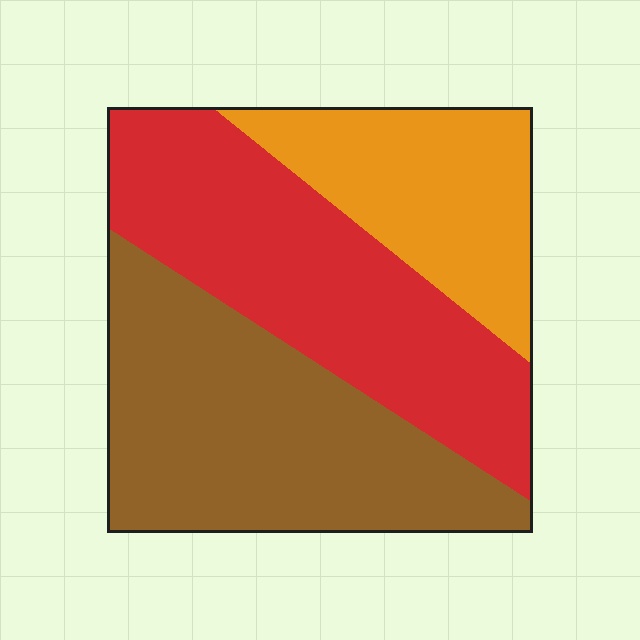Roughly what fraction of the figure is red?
Red takes up about three eighths (3/8) of the figure.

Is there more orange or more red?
Red.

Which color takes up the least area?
Orange, at roughly 25%.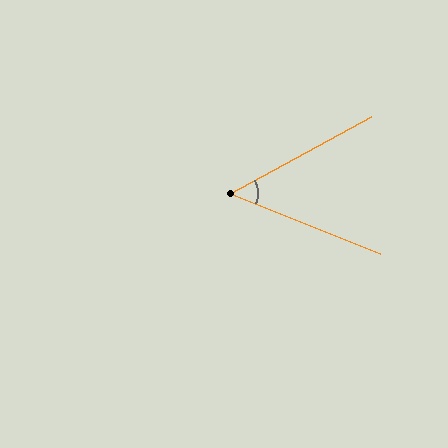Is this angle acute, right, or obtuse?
It is acute.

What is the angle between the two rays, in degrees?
Approximately 50 degrees.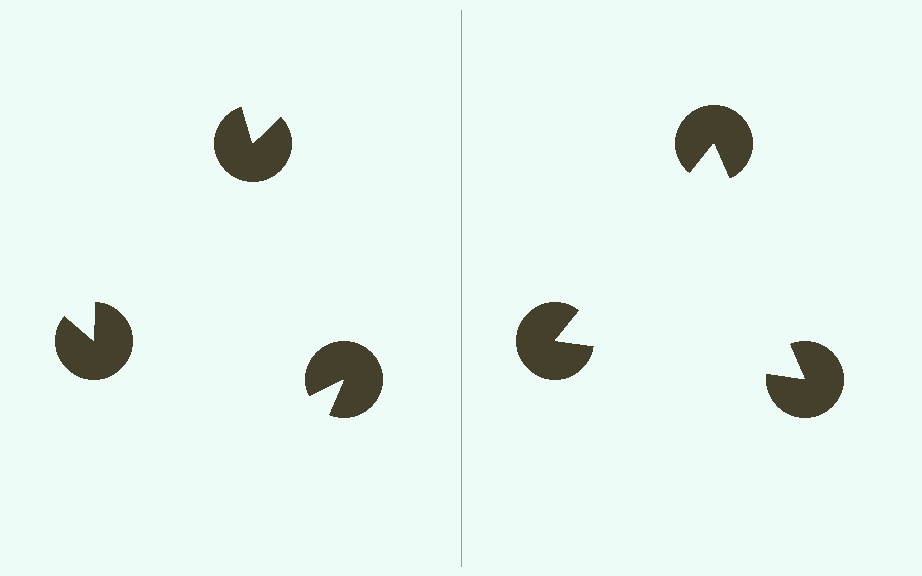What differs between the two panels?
The pac-man discs are positioned identically on both sides; only the wedge orientations differ. On the right they align to a triangle; on the left they are misaligned.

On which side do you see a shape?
An illusory triangle appears on the right side. On the left side the wedge cuts are rotated, so no coherent shape forms.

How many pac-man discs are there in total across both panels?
6 — 3 on each side.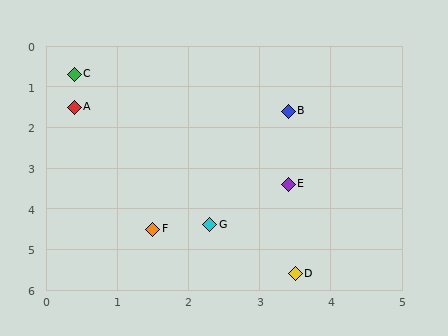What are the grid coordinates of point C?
Point C is at approximately (0.4, 0.7).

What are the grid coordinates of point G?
Point G is at approximately (2.3, 4.4).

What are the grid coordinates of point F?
Point F is at approximately (1.5, 4.5).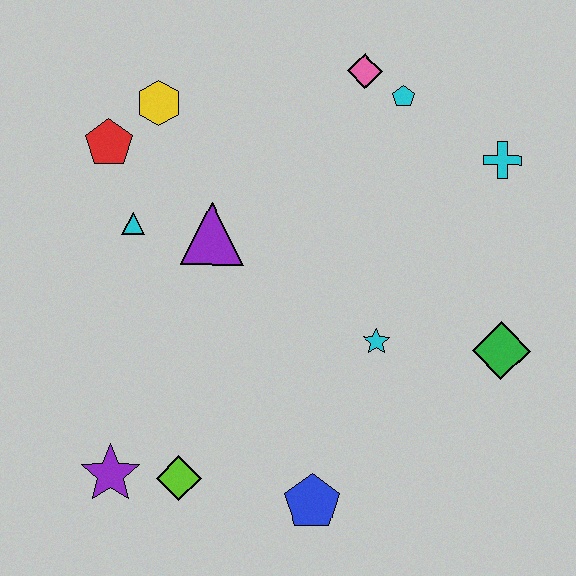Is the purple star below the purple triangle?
Yes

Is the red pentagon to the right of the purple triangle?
No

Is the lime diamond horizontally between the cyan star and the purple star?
Yes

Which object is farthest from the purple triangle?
The green diamond is farthest from the purple triangle.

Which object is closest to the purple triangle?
The cyan triangle is closest to the purple triangle.